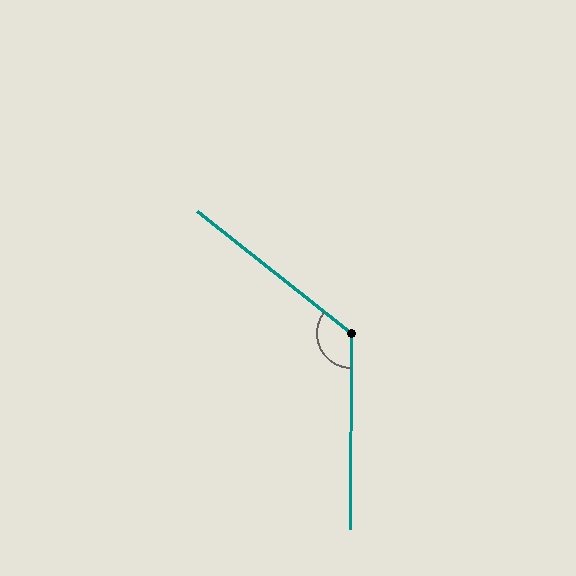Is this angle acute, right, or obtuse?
It is obtuse.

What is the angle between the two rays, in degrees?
Approximately 128 degrees.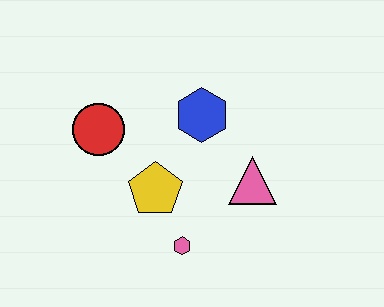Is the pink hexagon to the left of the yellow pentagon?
No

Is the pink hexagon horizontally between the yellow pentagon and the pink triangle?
Yes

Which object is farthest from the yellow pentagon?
The pink triangle is farthest from the yellow pentagon.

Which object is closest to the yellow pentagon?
The pink hexagon is closest to the yellow pentagon.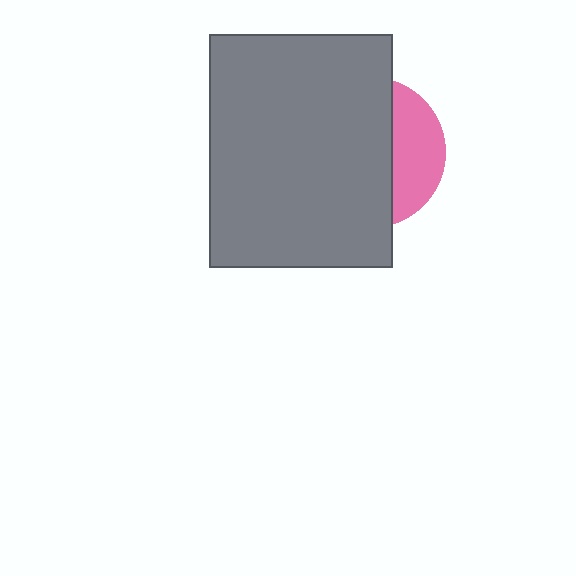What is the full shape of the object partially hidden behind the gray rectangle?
The partially hidden object is a pink circle.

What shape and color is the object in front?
The object in front is a gray rectangle.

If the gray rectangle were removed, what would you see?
You would see the complete pink circle.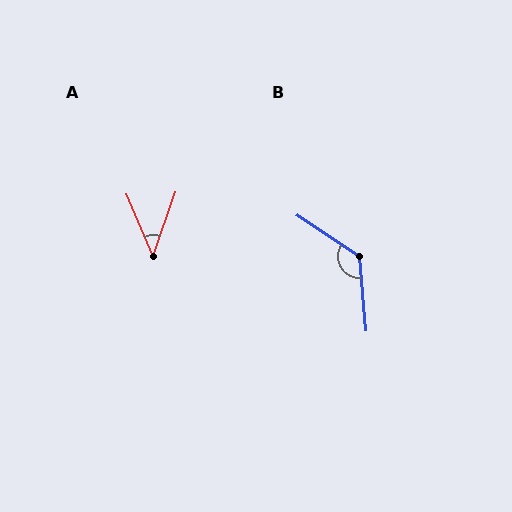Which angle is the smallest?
A, at approximately 42 degrees.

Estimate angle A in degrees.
Approximately 42 degrees.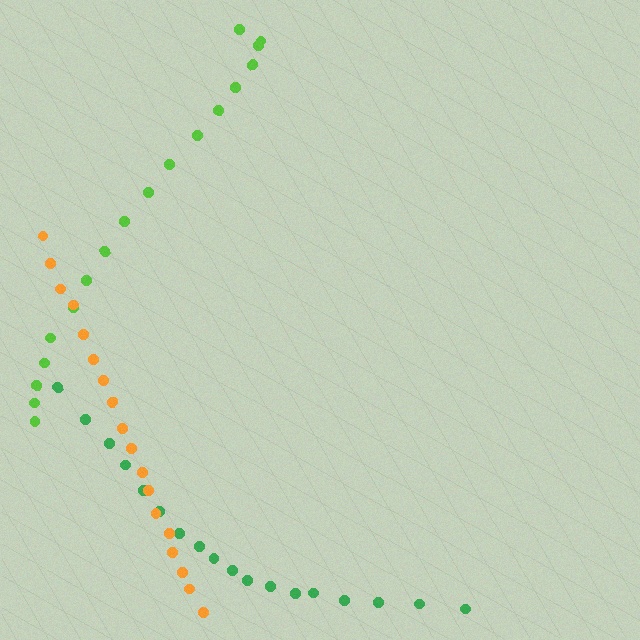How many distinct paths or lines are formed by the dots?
There are 3 distinct paths.